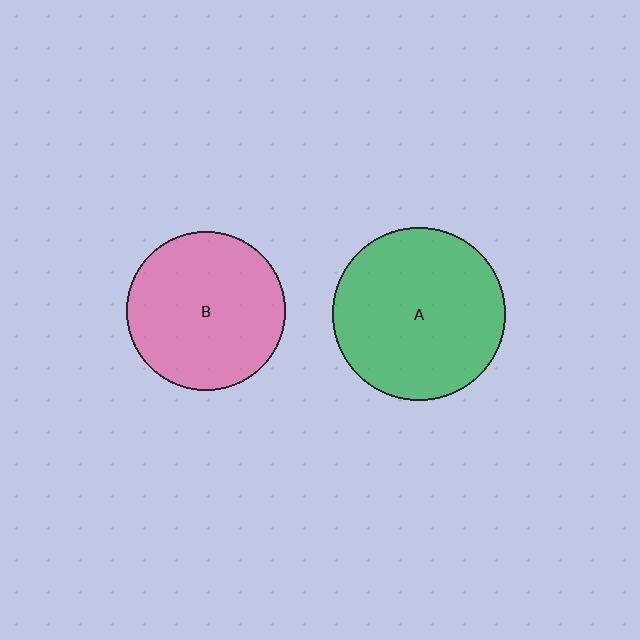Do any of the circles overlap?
No, none of the circles overlap.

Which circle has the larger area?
Circle A (green).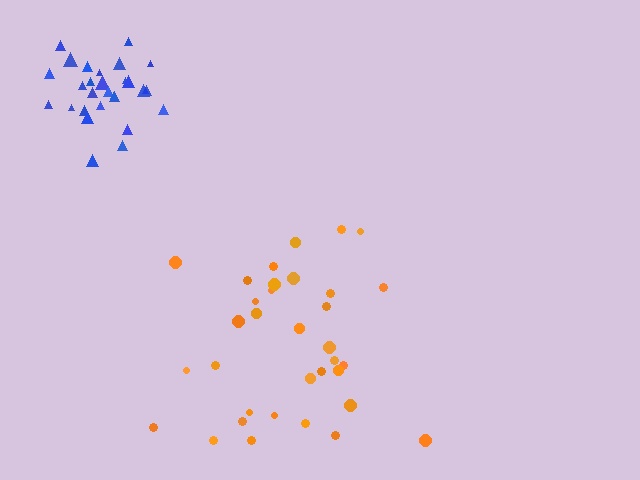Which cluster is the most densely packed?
Blue.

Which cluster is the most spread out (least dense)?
Orange.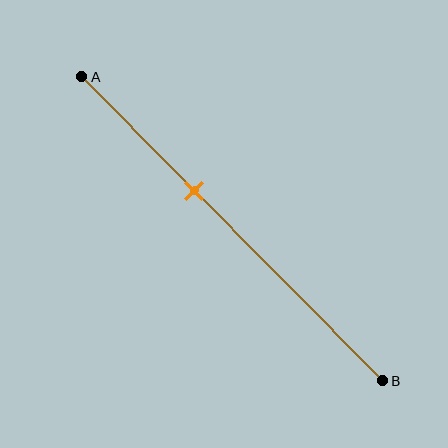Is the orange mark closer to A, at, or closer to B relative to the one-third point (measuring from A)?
The orange mark is closer to point B than the one-third point of segment AB.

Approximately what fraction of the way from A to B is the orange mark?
The orange mark is approximately 35% of the way from A to B.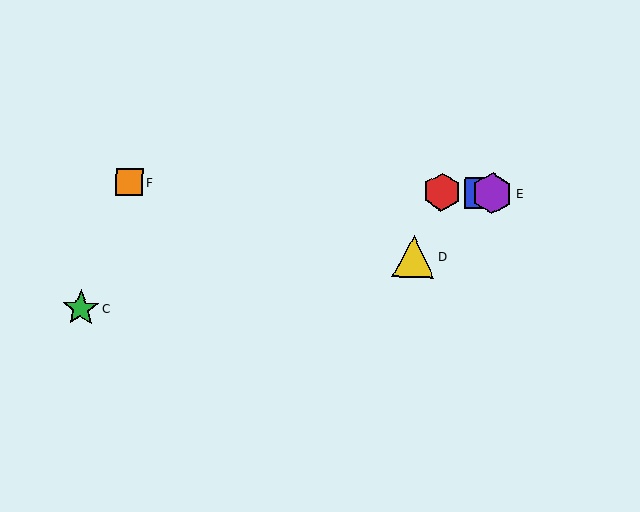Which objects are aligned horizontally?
Objects A, B, E, F are aligned horizontally.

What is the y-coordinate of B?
Object B is at y≈193.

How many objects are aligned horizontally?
4 objects (A, B, E, F) are aligned horizontally.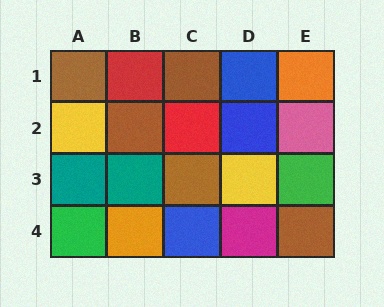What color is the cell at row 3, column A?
Teal.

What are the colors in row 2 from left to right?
Yellow, brown, red, blue, pink.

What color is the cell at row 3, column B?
Teal.